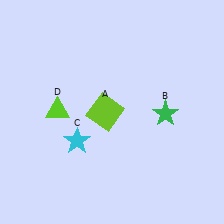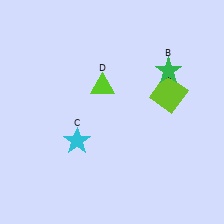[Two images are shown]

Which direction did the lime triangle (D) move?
The lime triangle (D) moved right.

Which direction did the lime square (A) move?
The lime square (A) moved right.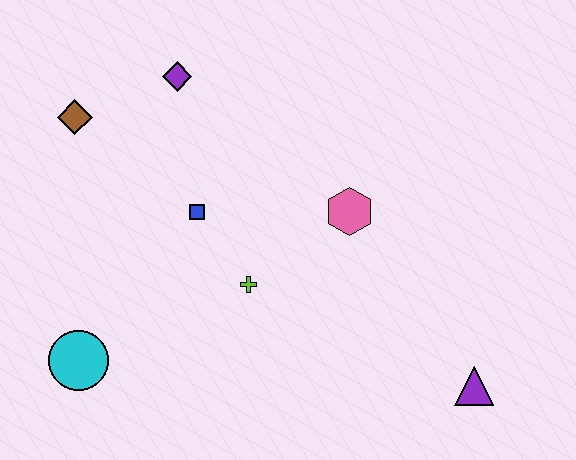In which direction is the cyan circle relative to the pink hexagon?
The cyan circle is to the left of the pink hexagon.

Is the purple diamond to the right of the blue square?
No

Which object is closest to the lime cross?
The blue square is closest to the lime cross.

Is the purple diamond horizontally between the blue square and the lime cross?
No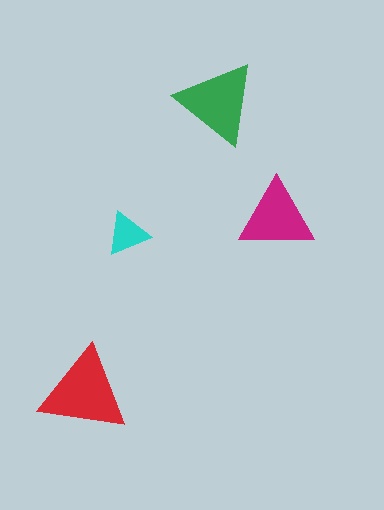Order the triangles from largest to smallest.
the red one, the green one, the magenta one, the cyan one.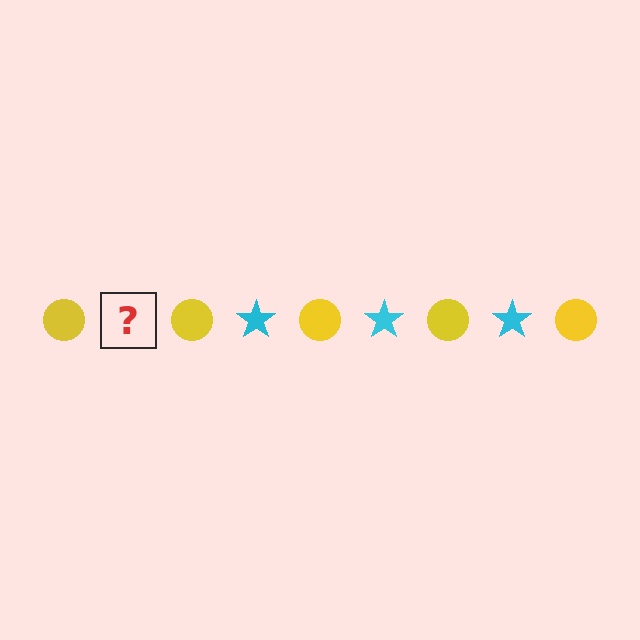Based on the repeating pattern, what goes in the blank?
The blank should be a cyan star.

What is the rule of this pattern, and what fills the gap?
The rule is that the pattern alternates between yellow circle and cyan star. The gap should be filled with a cyan star.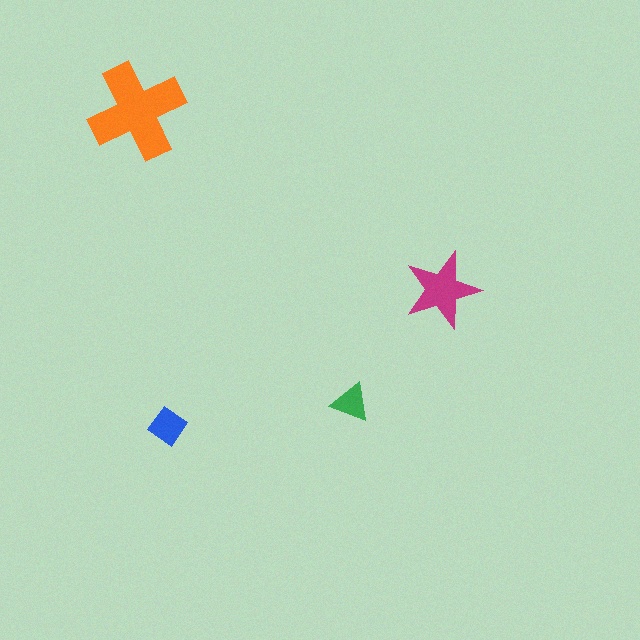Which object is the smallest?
The green triangle.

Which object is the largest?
The orange cross.